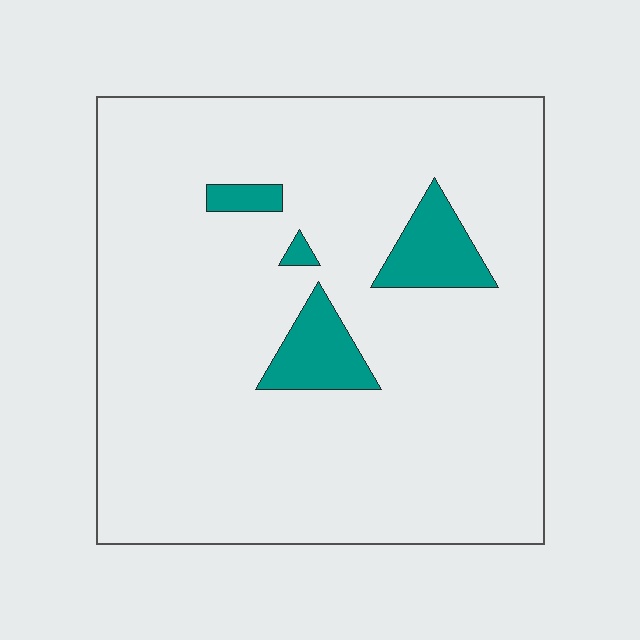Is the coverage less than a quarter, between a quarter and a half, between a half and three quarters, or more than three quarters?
Less than a quarter.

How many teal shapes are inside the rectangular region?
4.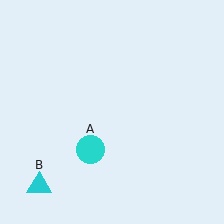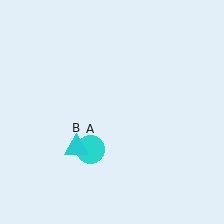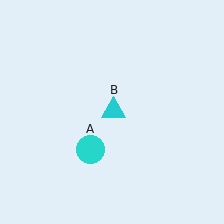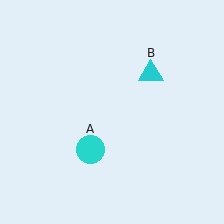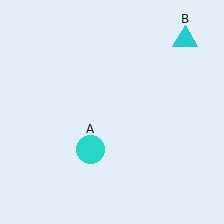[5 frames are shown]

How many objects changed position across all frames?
1 object changed position: cyan triangle (object B).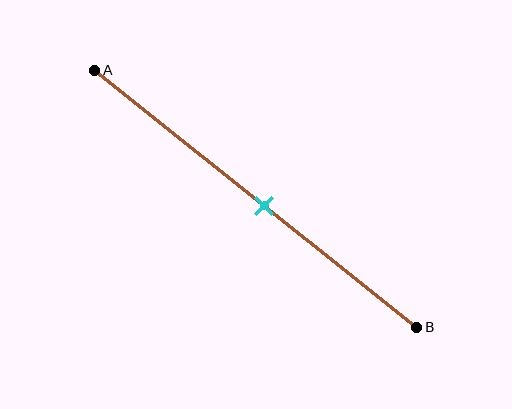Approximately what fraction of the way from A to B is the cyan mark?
The cyan mark is approximately 55% of the way from A to B.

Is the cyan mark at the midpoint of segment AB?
Yes, the mark is approximately at the midpoint.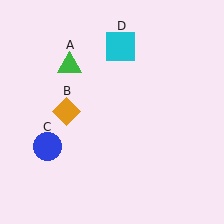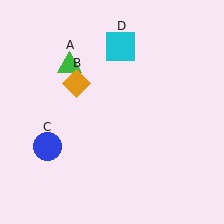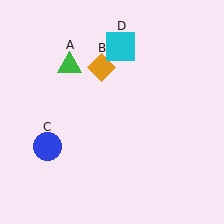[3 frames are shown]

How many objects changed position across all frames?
1 object changed position: orange diamond (object B).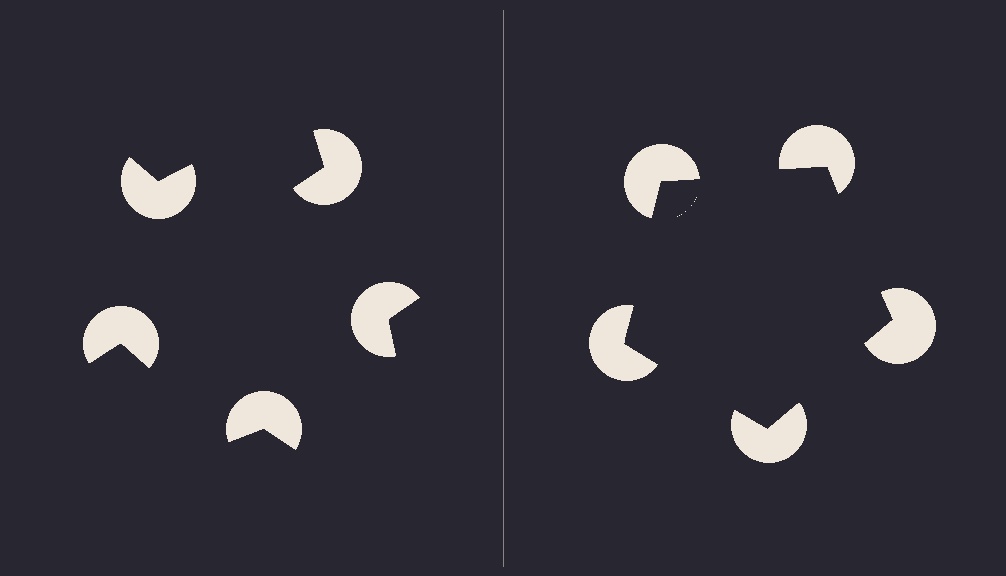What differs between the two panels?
The pac-man discs are positioned identically on both sides; only the wedge orientations differ. On the right they align to a pentagon; on the left they are misaligned.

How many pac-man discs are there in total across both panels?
10 — 5 on each side.